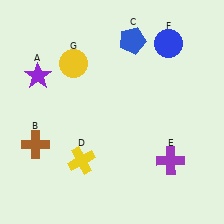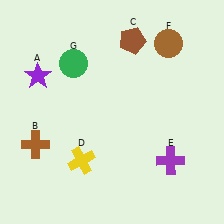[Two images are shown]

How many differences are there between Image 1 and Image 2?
There are 3 differences between the two images.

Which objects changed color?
C changed from blue to brown. F changed from blue to brown. G changed from yellow to green.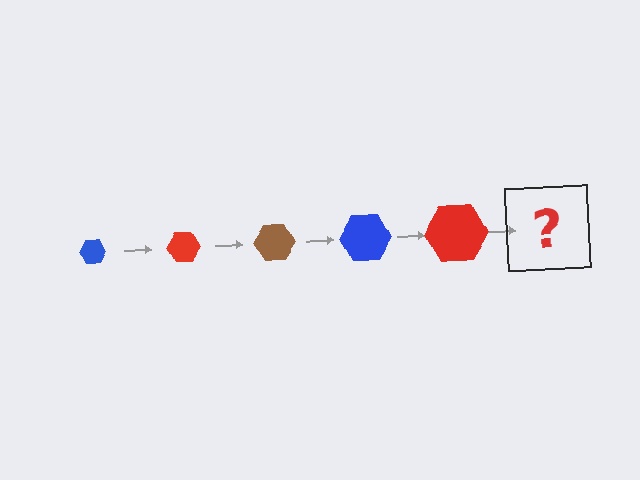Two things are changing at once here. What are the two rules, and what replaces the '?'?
The two rules are that the hexagon grows larger each step and the color cycles through blue, red, and brown. The '?' should be a brown hexagon, larger than the previous one.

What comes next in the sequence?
The next element should be a brown hexagon, larger than the previous one.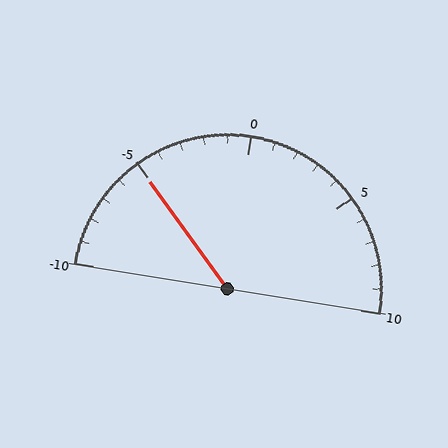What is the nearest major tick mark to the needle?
The nearest major tick mark is -5.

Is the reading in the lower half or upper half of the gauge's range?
The reading is in the lower half of the range (-10 to 10).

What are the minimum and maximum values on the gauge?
The gauge ranges from -10 to 10.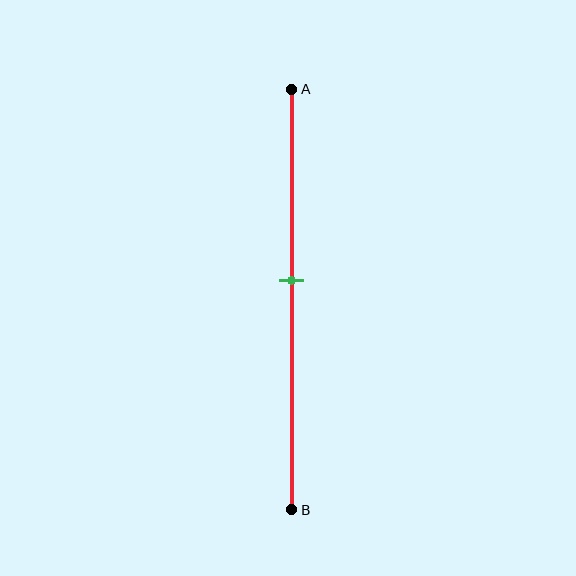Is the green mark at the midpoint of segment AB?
No, the mark is at about 45% from A, not at the 50% midpoint.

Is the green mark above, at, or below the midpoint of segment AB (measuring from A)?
The green mark is above the midpoint of segment AB.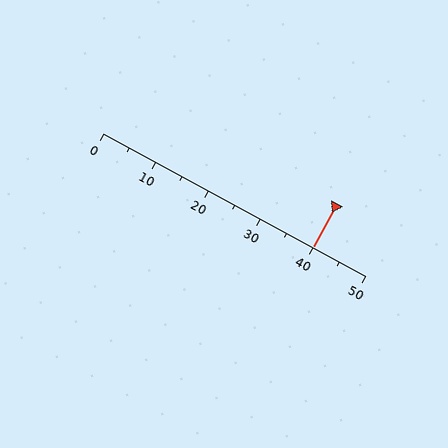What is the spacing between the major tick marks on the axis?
The major ticks are spaced 10 apart.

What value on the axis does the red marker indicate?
The marker indicates approximately 40.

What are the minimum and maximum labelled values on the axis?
The axis runs from 0 to 50.